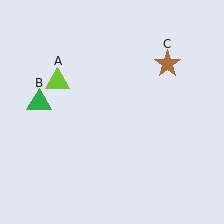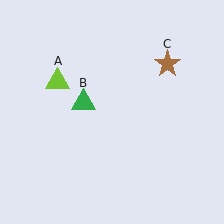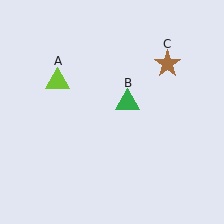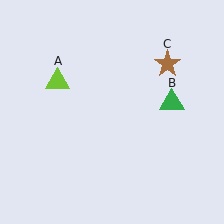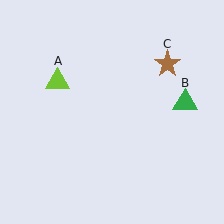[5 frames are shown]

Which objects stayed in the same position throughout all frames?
Lime triangle (object A) and brown star (object C) remained stationary.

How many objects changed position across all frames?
1 object changed position: green triangle (object B).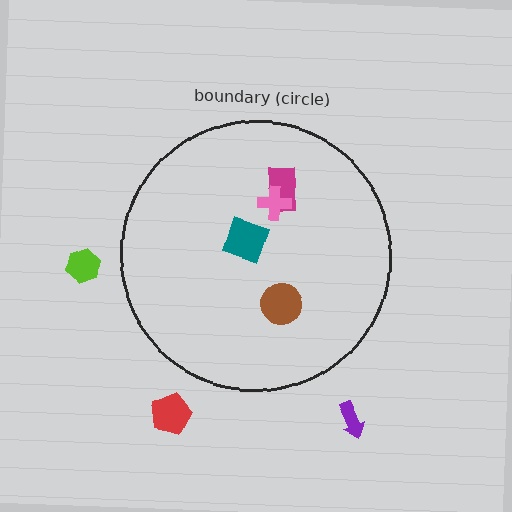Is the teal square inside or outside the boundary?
Inside.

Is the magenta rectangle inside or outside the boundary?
Inside.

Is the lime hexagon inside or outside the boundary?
Outside.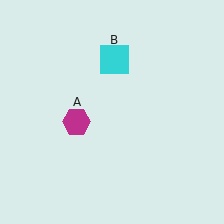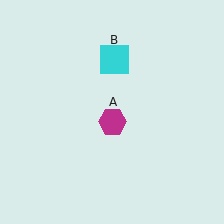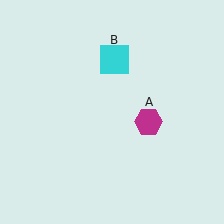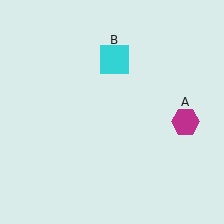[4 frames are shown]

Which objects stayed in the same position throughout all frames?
Cyan square (object B) remained stationary.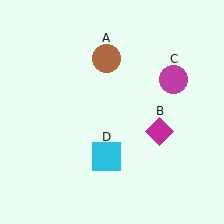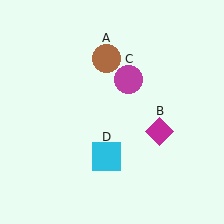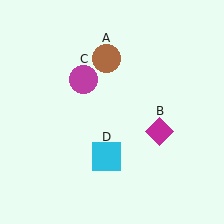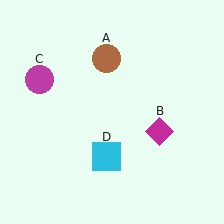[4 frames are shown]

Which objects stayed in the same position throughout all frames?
Brown circle (object A) and magenta diamond (object B) and cyan square (object D) remained stationary.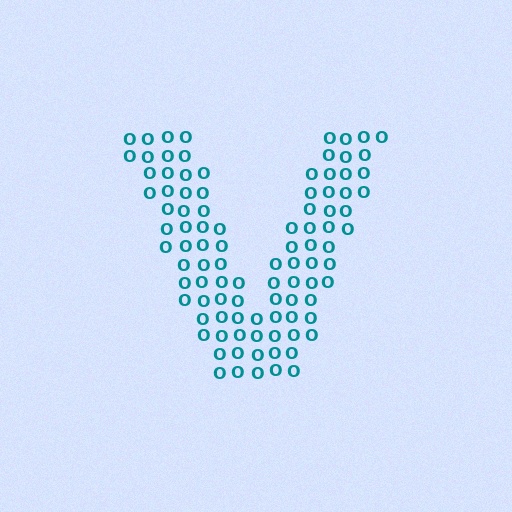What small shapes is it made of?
It is made of small letter O's.